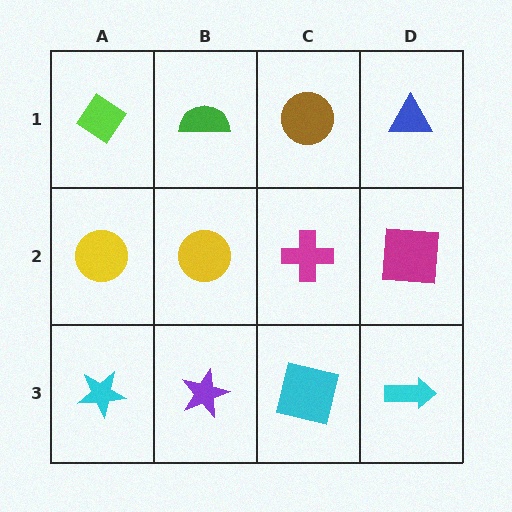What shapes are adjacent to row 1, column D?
A magenta square (row 2, column D), a brown circle (row 1, column C).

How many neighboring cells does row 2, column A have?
3.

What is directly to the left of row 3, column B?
A cyan star.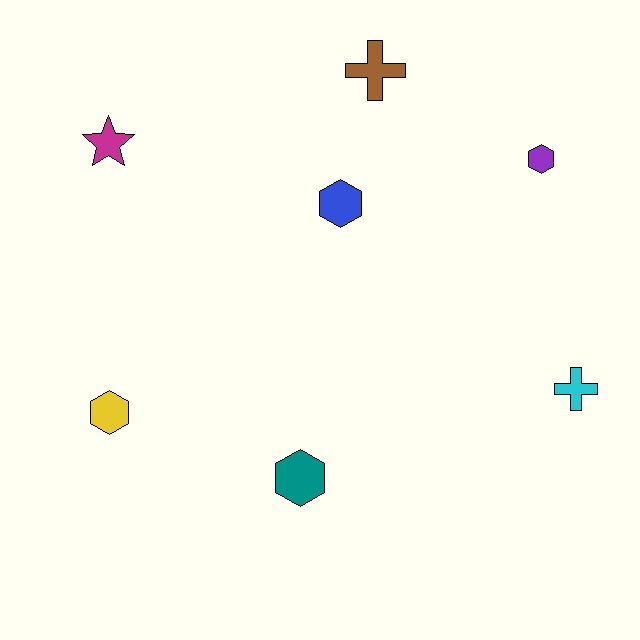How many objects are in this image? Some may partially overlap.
There are 7 objects.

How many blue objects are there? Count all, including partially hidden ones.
There is 1 blue object.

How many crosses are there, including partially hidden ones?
There are 2 crosses.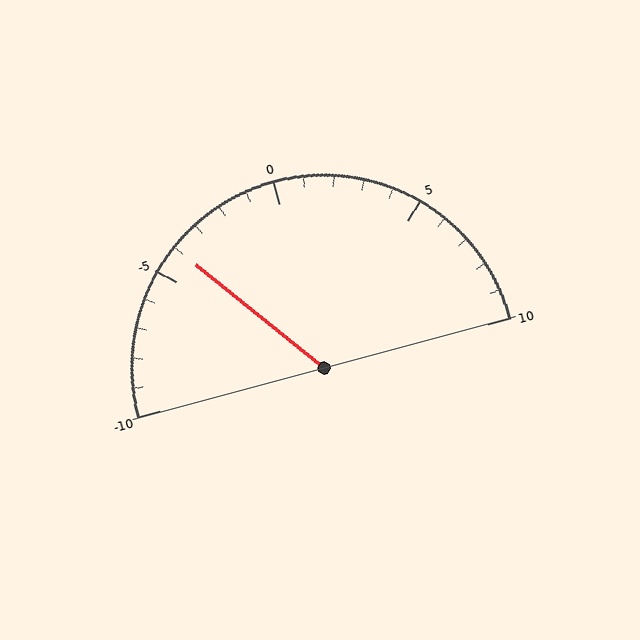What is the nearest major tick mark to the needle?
The nearest major tick mark is -5.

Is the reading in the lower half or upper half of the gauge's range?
The reading is in the lower half of the range (-10 to 10).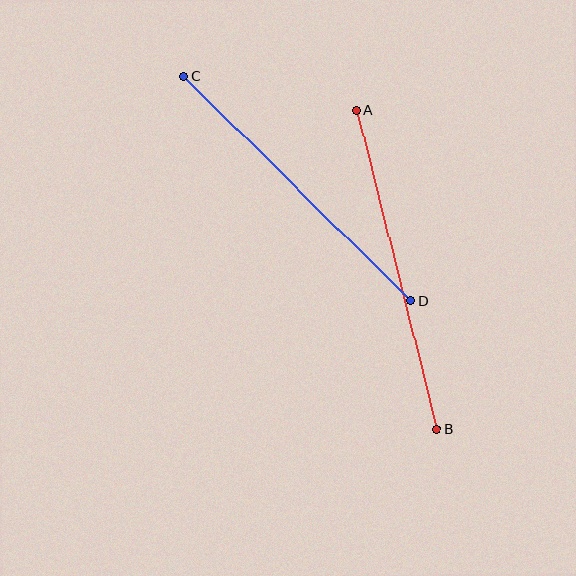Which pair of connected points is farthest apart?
Points A and B are farthest apart.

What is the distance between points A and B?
The distance is approximately 329 pixels.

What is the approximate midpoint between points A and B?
The midpoint is at approximately (397, 270) pixels.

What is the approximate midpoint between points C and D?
The midpoint is at approximately (297, 188) pixels.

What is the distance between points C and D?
The distance is approximately 320 pixels.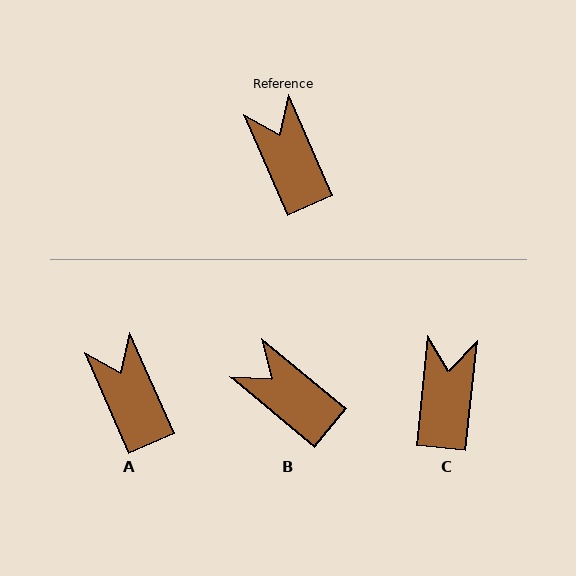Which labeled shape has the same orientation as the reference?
A.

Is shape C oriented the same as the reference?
No, it is off by about 30 degrees.